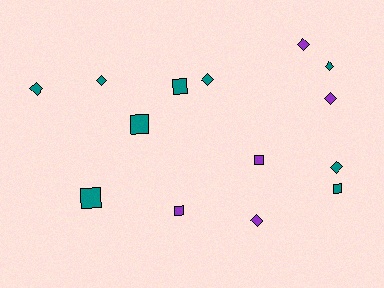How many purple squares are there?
There are 2 purple squares.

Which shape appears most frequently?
Diamond, with 8 objects.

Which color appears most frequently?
Teal, with 9 objects.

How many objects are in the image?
There are 14 objects.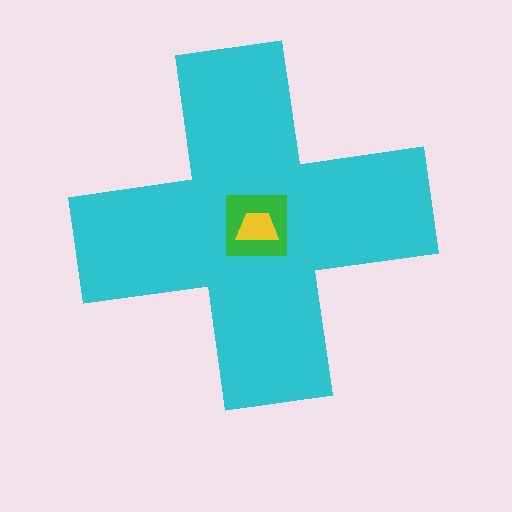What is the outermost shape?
The cyan cross.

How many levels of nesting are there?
3.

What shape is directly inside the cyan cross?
The green square.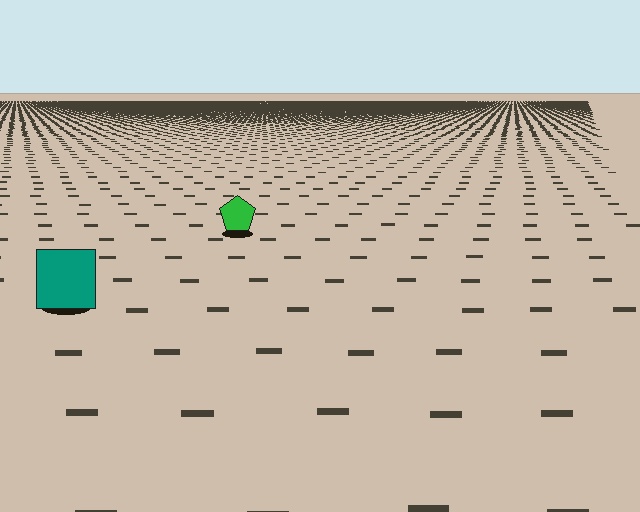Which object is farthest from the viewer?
The green pentagon is farthest from the viewer. It appears smaller and the ground texture around it is denser.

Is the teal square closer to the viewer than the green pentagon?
Yes. The teal square is closer — you can tell from the texture gradient: the ground texture is coarser near it.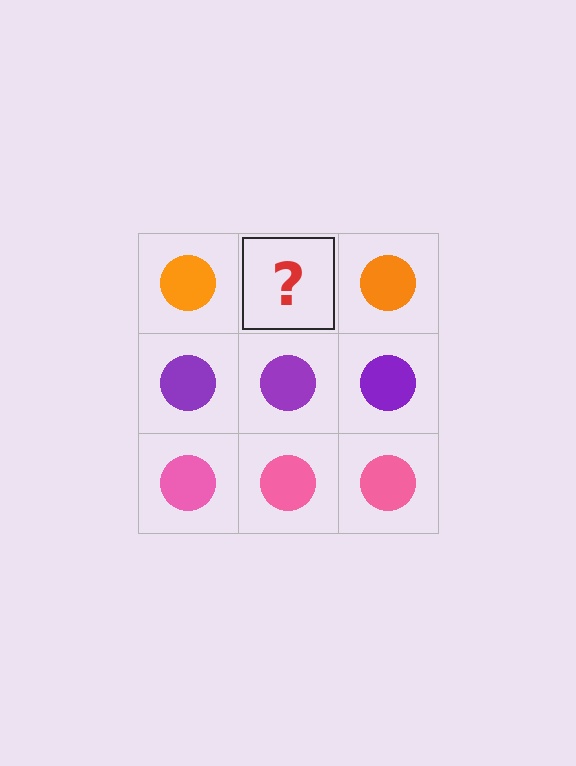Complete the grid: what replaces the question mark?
The question mark should be replaced with an orange circle.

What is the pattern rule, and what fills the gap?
The rule is that each row has a consistent color. The gap should be filled with an orange circle.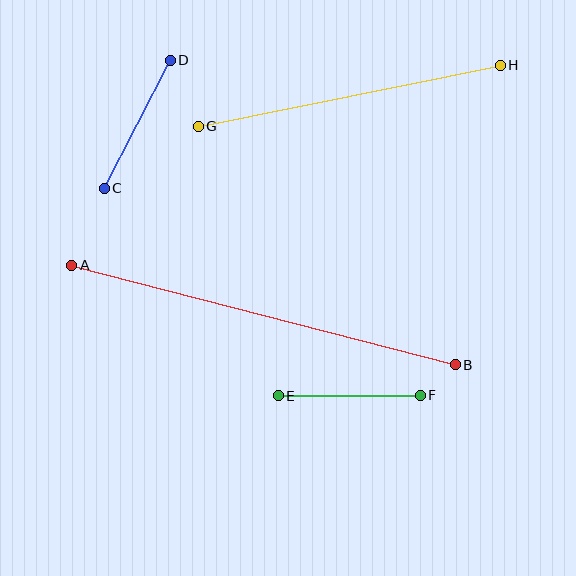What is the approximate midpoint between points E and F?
The midpoint is at approximately (349, 395) pixels.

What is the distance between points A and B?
The distance is approximately 396 pixels.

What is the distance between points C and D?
The distance is approximately 144 pixels.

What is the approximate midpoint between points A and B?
The midpoint is at approximately (264, 315) pixels.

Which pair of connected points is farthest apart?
Points A and B are farthest apart.